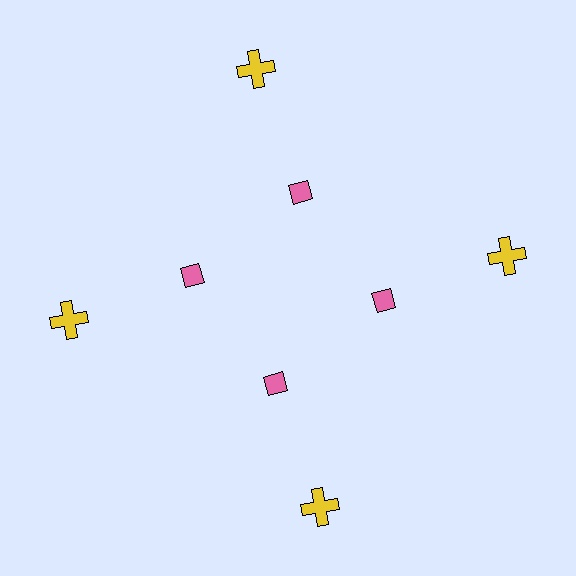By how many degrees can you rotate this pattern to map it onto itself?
The pattern maps onto itself every 90 degrees of rotation.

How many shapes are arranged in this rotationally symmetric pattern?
There are 8 shapes, arranged in 4 groups of 2.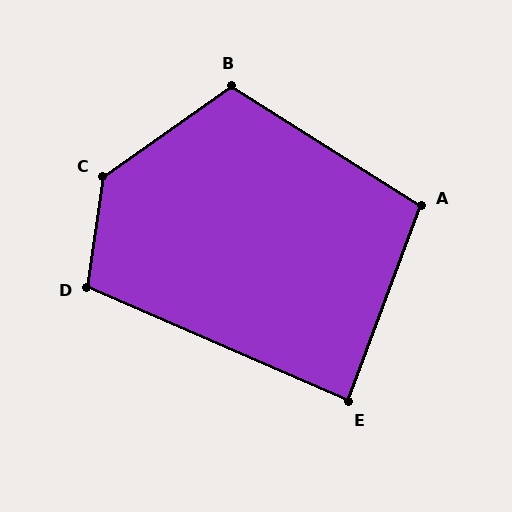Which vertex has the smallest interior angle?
E, at approximately 87 degrees.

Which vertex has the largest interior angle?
C, at approximately 134 degrees.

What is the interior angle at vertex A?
Approximately 102 degrees (obtuse).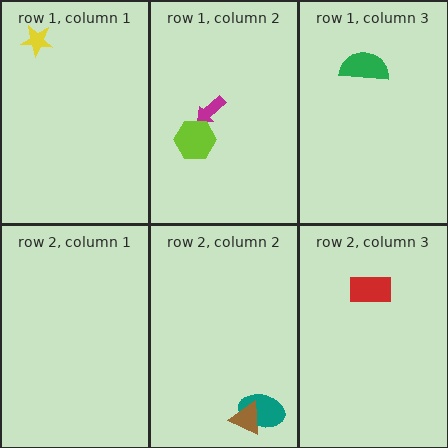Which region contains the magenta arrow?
The row 1, column 2 region.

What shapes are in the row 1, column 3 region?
The green semicircle.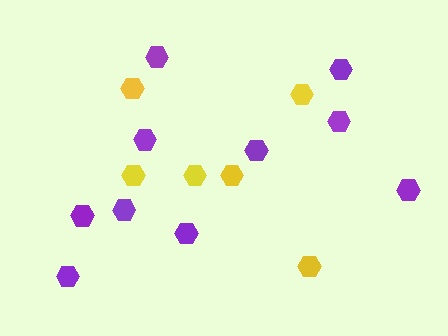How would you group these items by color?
There are 2 groups: one group of purple hexagons (10) and one group of yellow hexagons (6).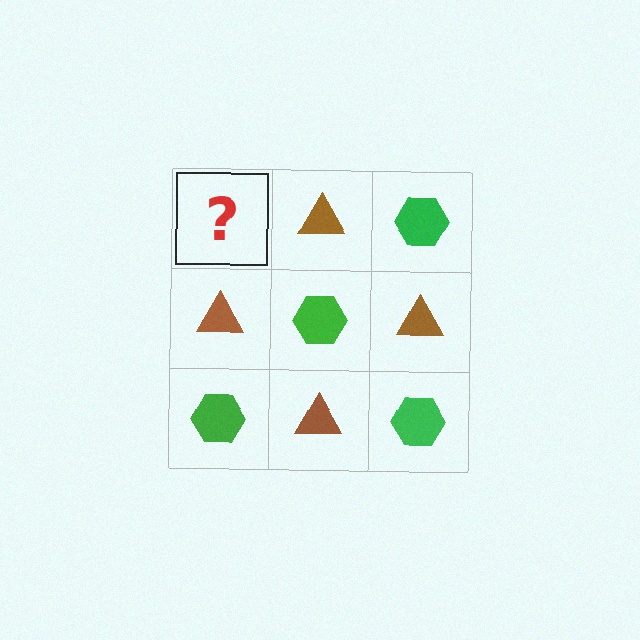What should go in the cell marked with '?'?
The missing cell should contain a green hexagon.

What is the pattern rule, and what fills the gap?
The rule is that it alternates green hexagon and brown triangle in a checkerboard pattern. The gap should be filled with a green hexagon.